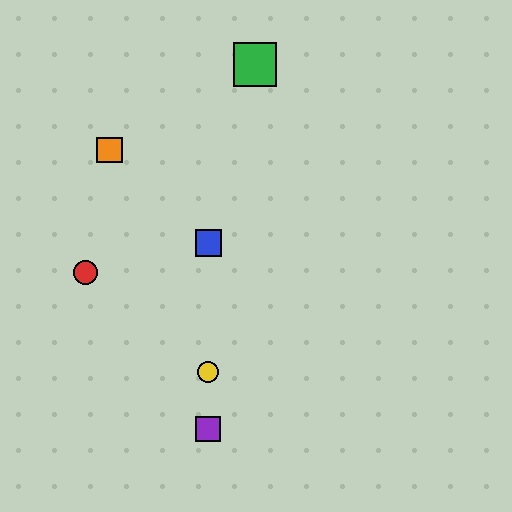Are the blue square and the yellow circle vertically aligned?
Yes, both are at x≈208.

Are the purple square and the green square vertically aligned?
No, the purple square is at x≈208 and the green square is at x≈255.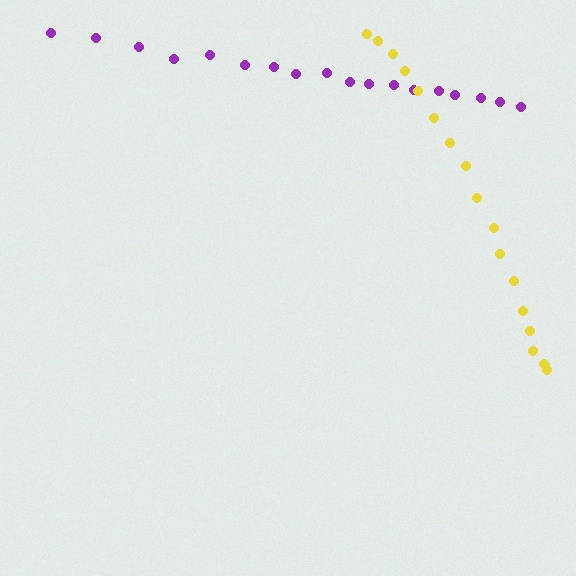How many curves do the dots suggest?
There are 2 distinct paths.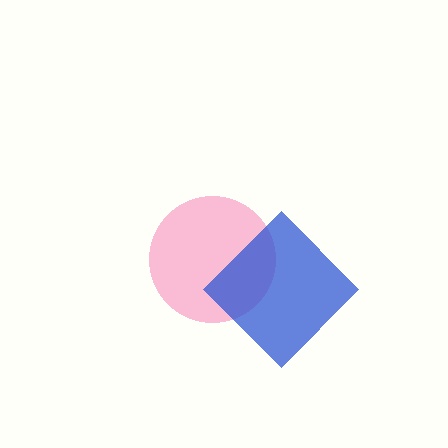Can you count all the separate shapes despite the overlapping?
Yes, there are 2 separate shapes.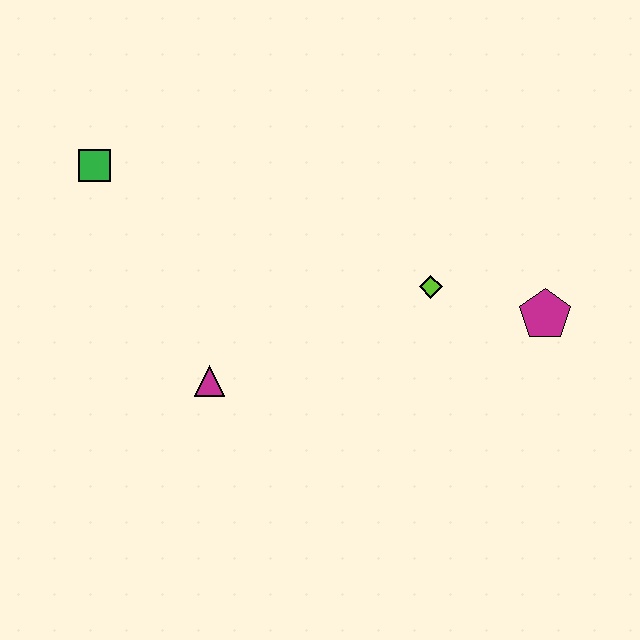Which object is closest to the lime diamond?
The magenta pentagon is closest to the lime diamond.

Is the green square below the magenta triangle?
No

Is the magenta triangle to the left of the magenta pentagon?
Yes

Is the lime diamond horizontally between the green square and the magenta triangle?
No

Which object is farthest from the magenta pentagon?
The green square is farthest from the magenta pentagon.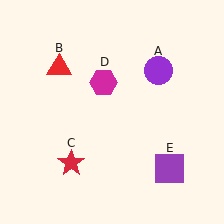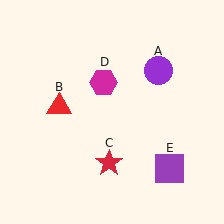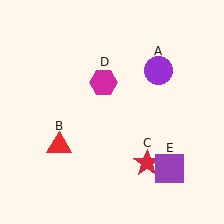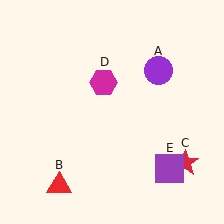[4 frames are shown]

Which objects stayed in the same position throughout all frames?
Purple circle (object A) and magenta hexagon (object D) and purple square (object E) remained stationary.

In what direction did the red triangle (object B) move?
The red triangle (object B) moved down.